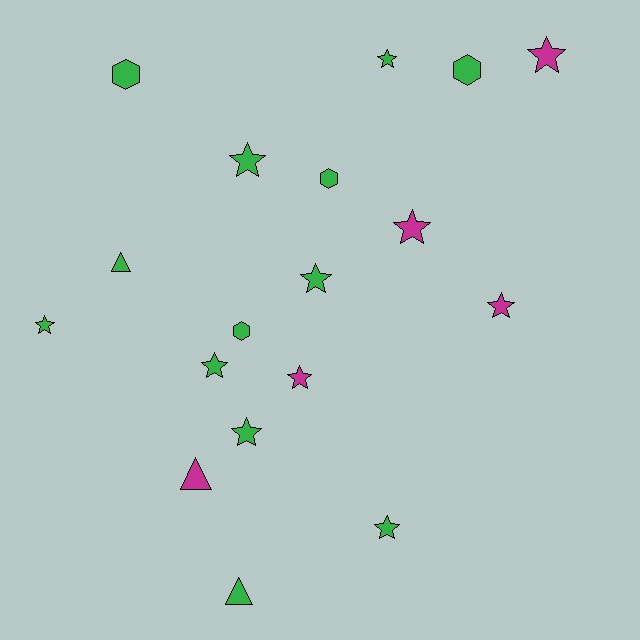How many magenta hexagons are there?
There are no magenta hexagons.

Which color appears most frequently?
Green, with 13 objects.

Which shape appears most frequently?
Star, with 11 objects.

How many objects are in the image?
There are 18 objects.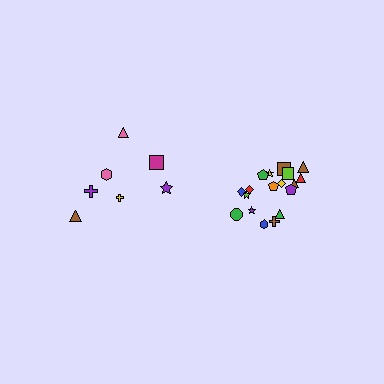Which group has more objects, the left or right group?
The right group.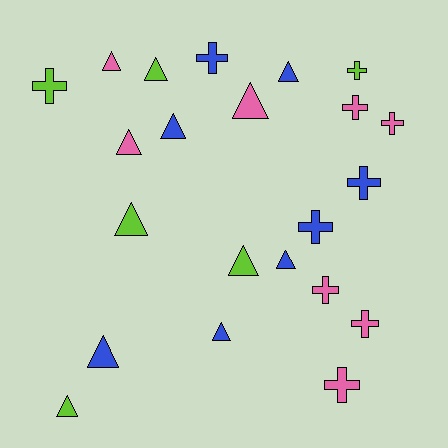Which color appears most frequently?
Blue, with 8 objects.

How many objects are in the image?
There are 22 objects.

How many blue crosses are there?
There are 3 blue crosses.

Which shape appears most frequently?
Triangle, with 12 objects.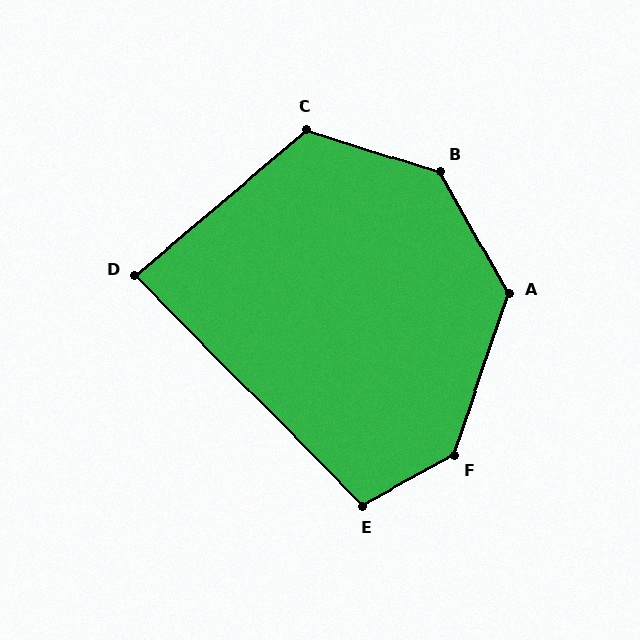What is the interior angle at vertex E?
Approximately 106 degrees (obtuse).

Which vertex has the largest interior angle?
F, at approximately 137 degrees.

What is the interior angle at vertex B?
Approximately 137 degrees (obtuse).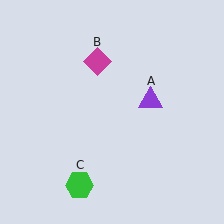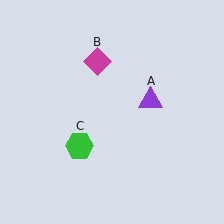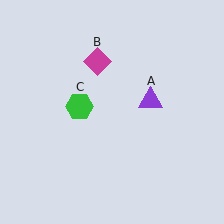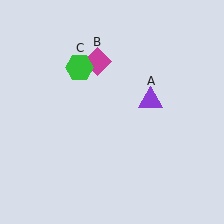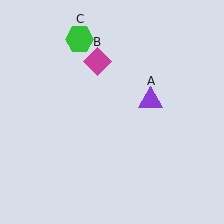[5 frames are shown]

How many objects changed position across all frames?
1 object changed position: green hexagon (object C).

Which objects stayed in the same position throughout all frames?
Purple triangle (object A) and magenta diamond (object B) remained stationary.